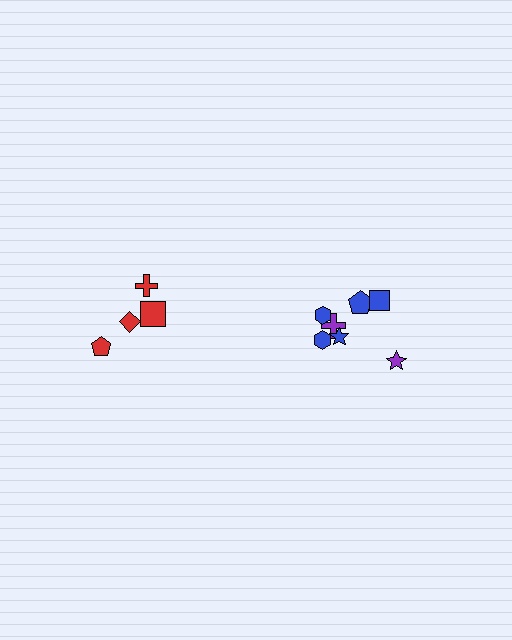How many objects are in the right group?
There are 7 objects.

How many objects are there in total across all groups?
There are 11 objects.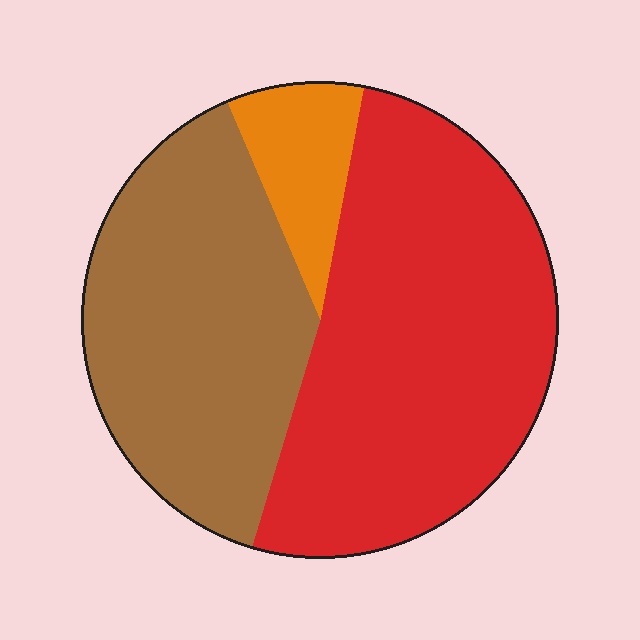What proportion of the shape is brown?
Brown covers around 40% of the shape.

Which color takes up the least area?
Orange, at roughly 10%.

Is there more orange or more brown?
Brown.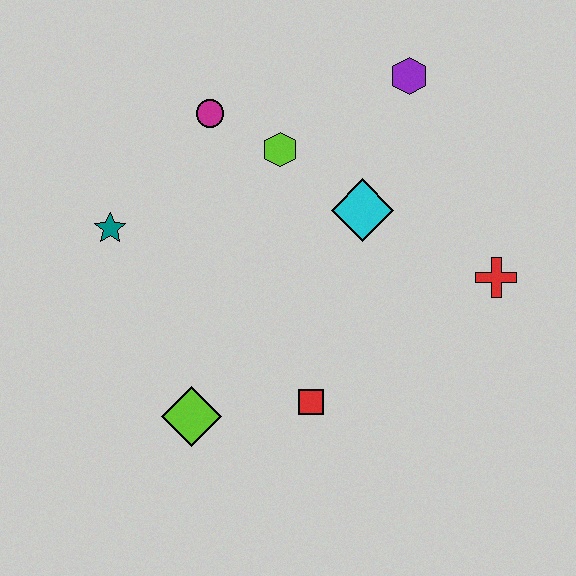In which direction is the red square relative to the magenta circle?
The red square is below the magenta circle.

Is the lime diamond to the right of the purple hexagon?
No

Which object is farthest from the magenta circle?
The red cross is farthest from the magenta circle.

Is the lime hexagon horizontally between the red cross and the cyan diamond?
No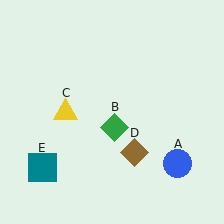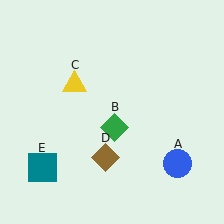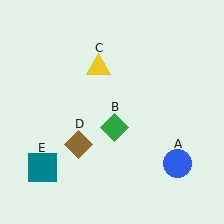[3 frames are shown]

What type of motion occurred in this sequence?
The yellow triangle (object C), brown diamond (object D) rotated clockwise around the center of the scene.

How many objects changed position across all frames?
2 objects changed position: yellow triangle (object C), brown diamond (object D).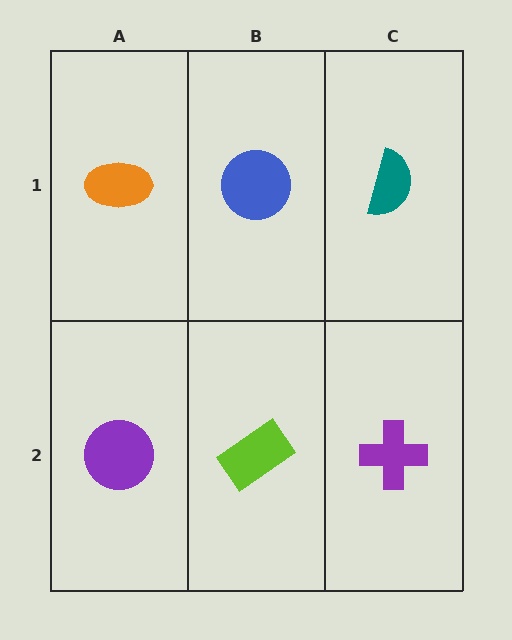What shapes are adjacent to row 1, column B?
A lime rectangle (row 2, column B), an orange ellipse (row 1, column A), a teal semicircle (row 1, column C).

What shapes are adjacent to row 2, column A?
An orange ellipse (row 1, column A), a lime rectangle (row 2, column B).